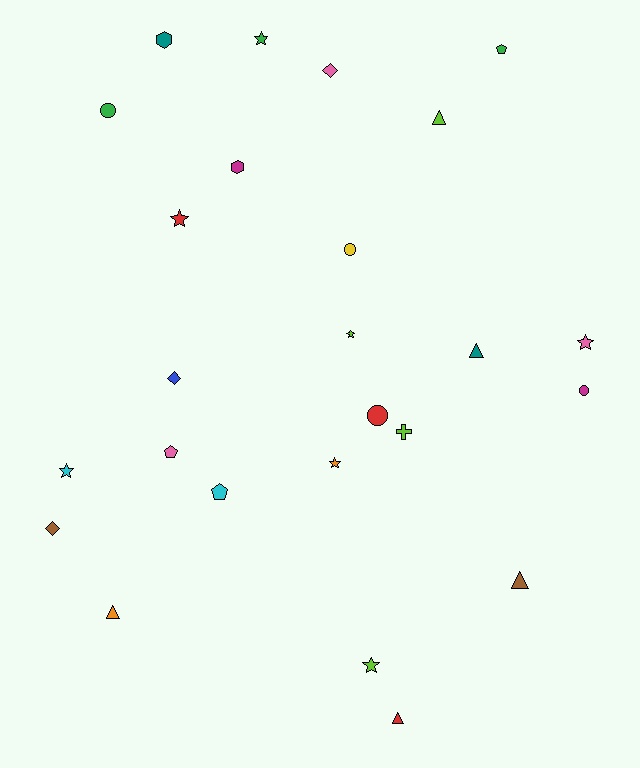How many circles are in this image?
There are 4 circles.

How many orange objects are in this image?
There are 2 orange objects.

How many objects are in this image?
There are 25 objects.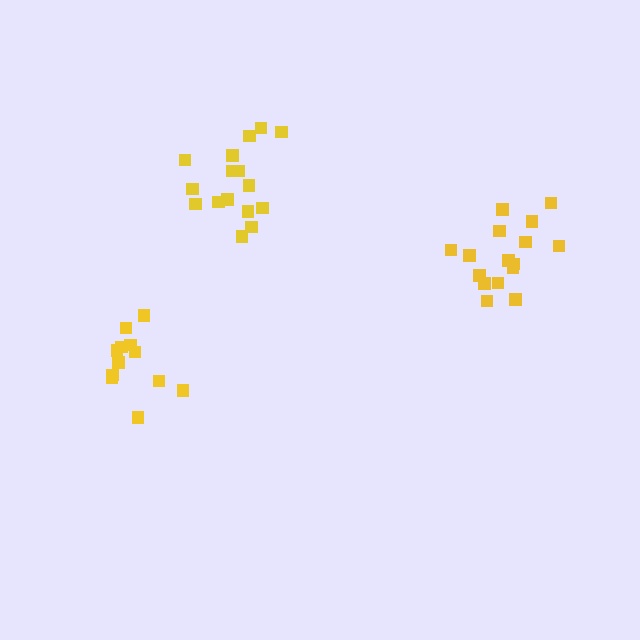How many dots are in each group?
Group 1: 16 dots, Group 2: 16 dots, Group 3: 12 dots (44 total).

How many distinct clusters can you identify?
There are 3 distinct clusters.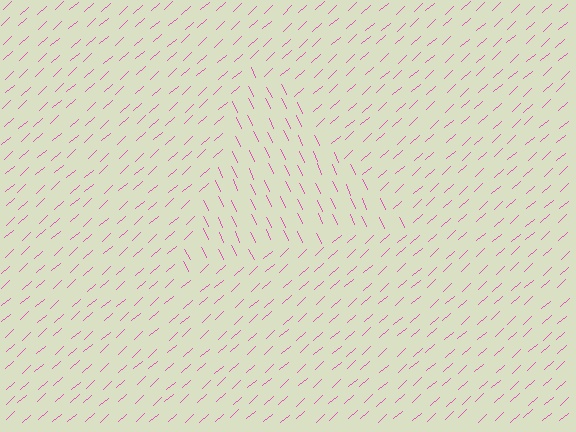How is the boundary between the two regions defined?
The boundary is defined purely by a change in line orientation (approximately 73 degrees difference). All lines are the same color and thickness.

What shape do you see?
I see a triangle.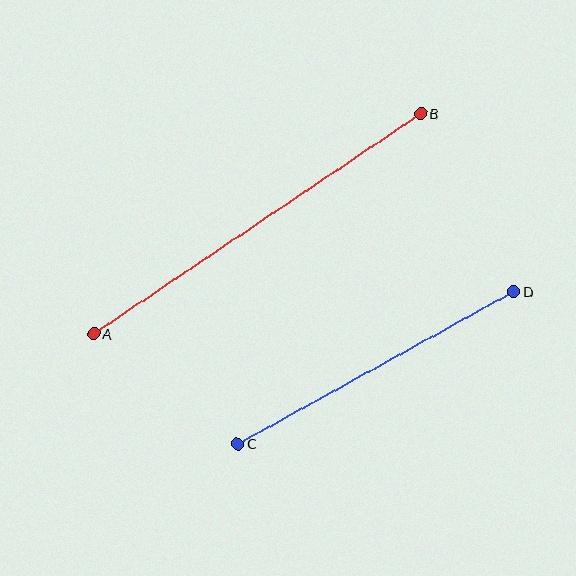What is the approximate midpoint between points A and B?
The midpoint is at approximately (257, 224) pixels.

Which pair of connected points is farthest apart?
Points A and B are farthest apart.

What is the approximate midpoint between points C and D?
The midpoint is at approximately (376, 368) pixels.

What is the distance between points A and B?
The distance is approximately 394 pixels.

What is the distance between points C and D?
The distance is approximately 315 pixels.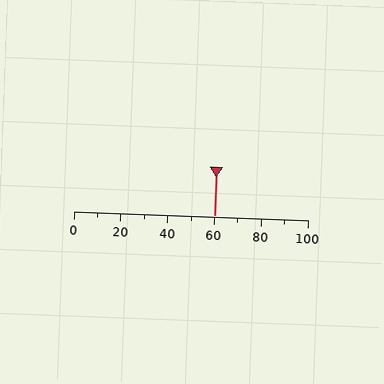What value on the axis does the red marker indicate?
The marker indicates approximately 60.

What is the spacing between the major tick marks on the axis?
The major ticks are spaced 20 apart.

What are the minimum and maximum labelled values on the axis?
The axis runs from 0 to 100.